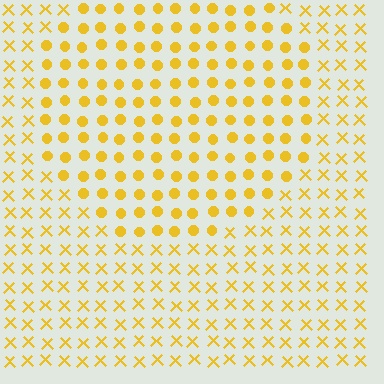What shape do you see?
I see a circle.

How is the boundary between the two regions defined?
The boundary is defined by a change in element shape: circles inside vs. X marks outside. All elements share the same color and spacing.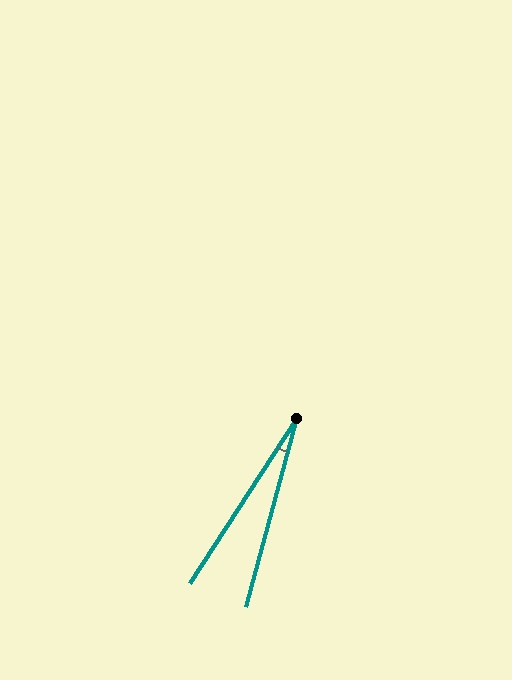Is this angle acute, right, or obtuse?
It is acute.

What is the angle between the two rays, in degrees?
Approximately 18 degrees.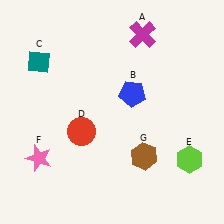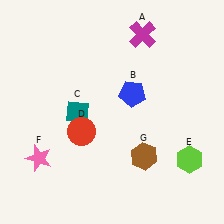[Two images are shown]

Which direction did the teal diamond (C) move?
The teal diamond (C) moved down.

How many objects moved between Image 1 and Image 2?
1 object moved between the two images.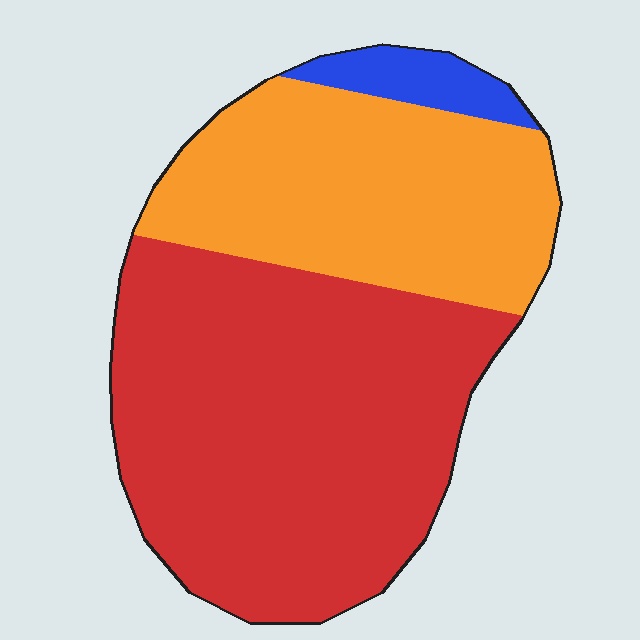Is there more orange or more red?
Red.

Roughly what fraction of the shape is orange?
Orange takes up about three eighths (3/8) of the shape.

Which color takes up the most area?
Red, at roughly 60%.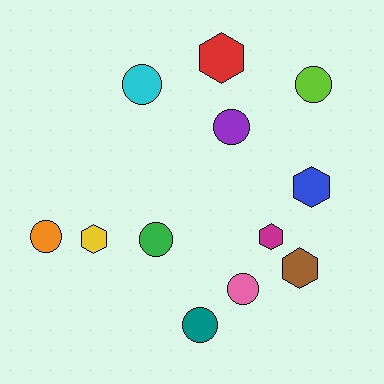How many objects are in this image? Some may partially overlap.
There are 12 objects.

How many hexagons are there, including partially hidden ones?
There are 5 hexagons.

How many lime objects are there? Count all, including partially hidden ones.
There is 1 lime object.